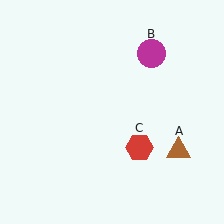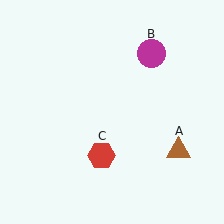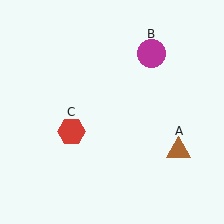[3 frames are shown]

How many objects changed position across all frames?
1 object changed position: red hexagon (object C).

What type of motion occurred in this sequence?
The red hexagon (object C) rotated clockwise around the center of the scene.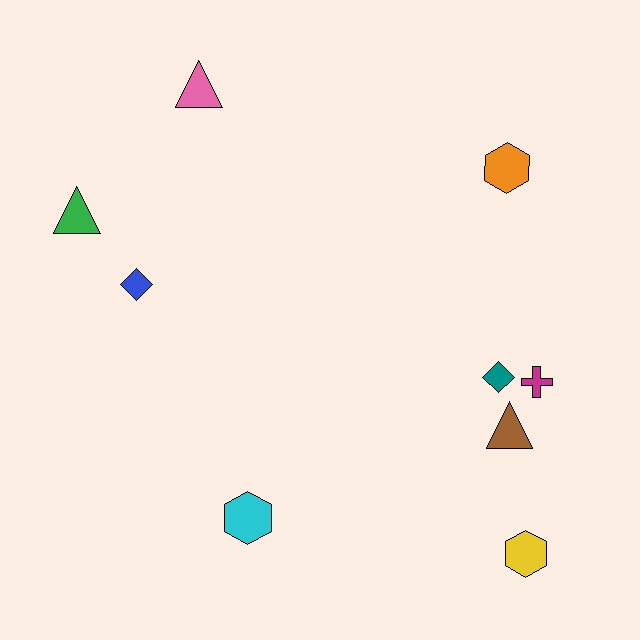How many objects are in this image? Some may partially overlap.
There are 9 objects.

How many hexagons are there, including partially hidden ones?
There are 3 hexagons.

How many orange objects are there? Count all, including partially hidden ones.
There is 1 orange object.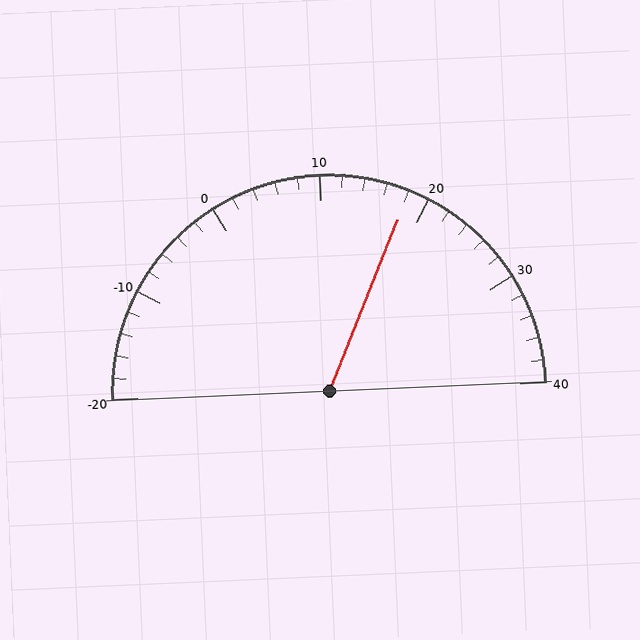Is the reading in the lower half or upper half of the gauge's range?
The reading is in the upper half of the range (-20 to 40).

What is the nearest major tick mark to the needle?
The nearest major tick mark is 20.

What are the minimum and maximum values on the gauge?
The gauge ranges from -20 to 40.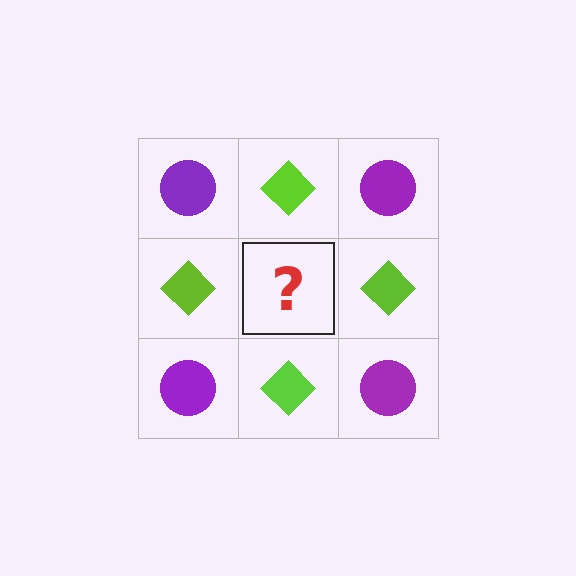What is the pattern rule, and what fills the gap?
The rule is that it alternates purple circle and lime diamond in a checkerboard pattern. The gap should be filled with a purple circle.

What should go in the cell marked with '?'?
The missing cell should contain a purple circle.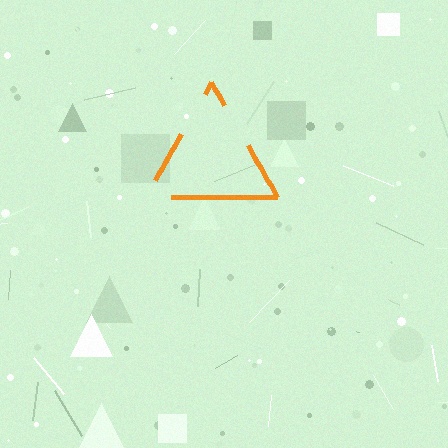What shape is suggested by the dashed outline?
The dashed outline suggests a triangle.